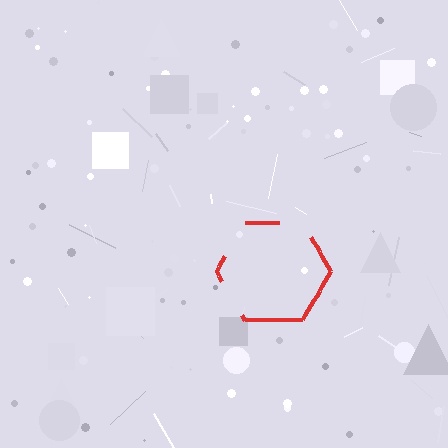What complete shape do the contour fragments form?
The contour fragments form a hexagon.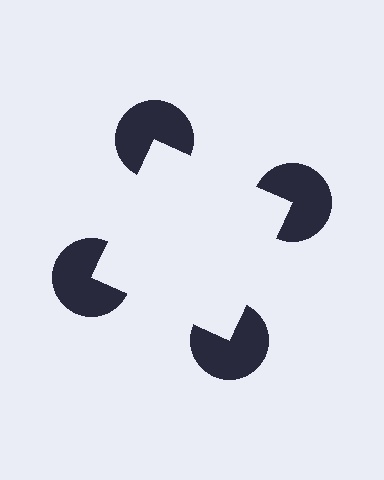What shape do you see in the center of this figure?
An illusory square — its edges are inferred from the aligned wedge cuts in the pac-man discs, not physically drawn.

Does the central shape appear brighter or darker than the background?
It typically appears slightly brighter than the background, even though no actual brightness change is drawn.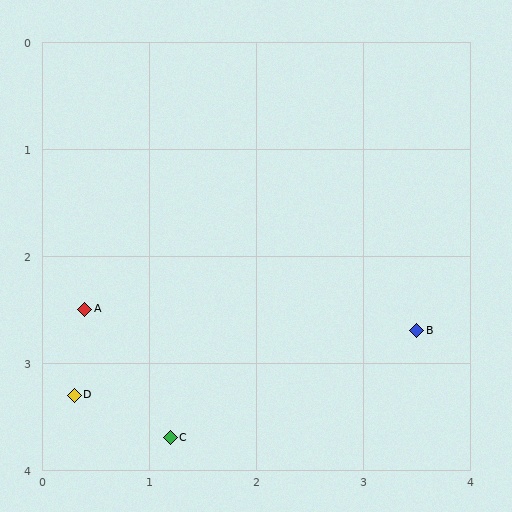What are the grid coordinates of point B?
Point B is at approximately (3.5, 2.7).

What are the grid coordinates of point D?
Point D is at approximately (0.3, 3.3).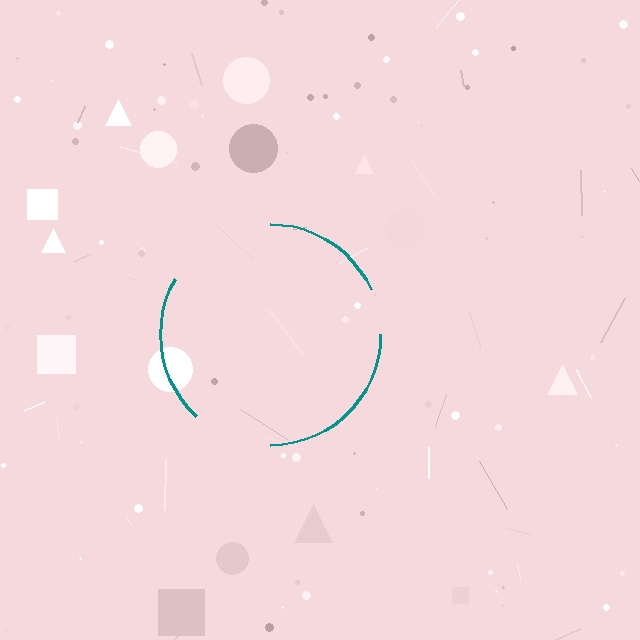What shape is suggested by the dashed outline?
The dashed outline suggests a circle.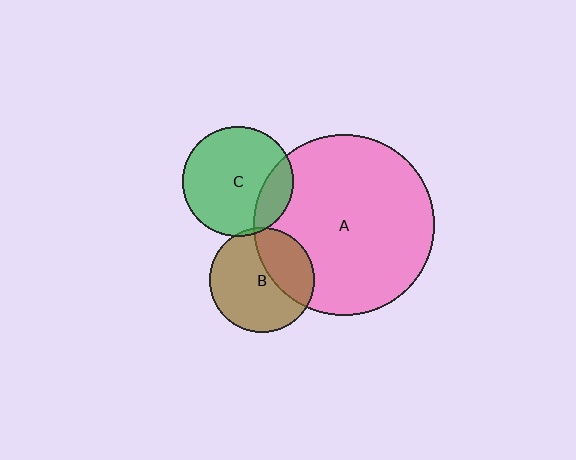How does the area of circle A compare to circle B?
Approximately 3.0 times.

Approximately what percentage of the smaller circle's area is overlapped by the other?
Approximately 5%.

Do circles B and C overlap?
Yes.